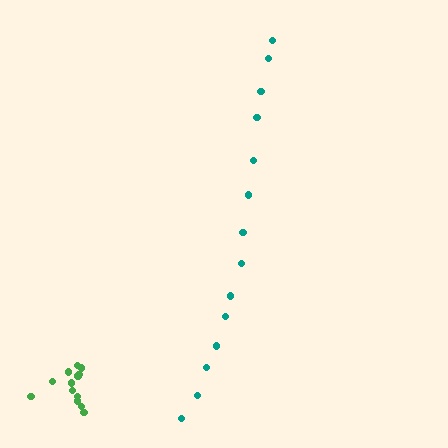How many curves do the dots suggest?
There are 2 distinct paths.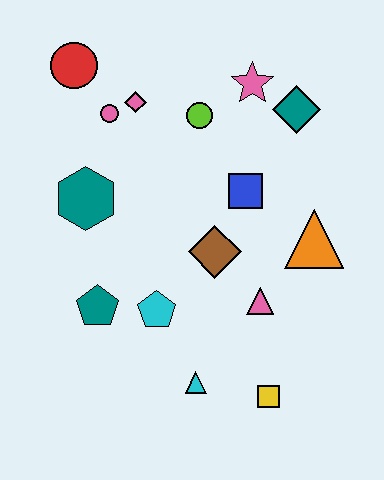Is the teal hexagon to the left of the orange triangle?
Yes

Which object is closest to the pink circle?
The pink diamond is closest to the pink circle.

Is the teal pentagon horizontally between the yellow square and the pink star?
No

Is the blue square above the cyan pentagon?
Yes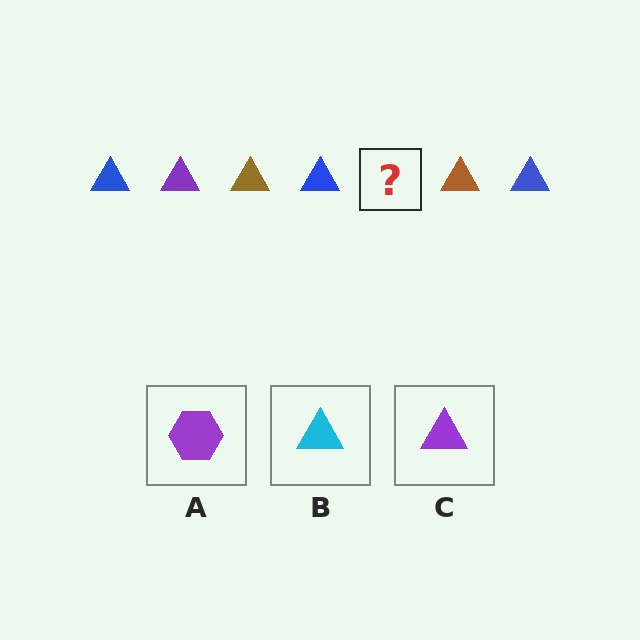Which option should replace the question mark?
Option C.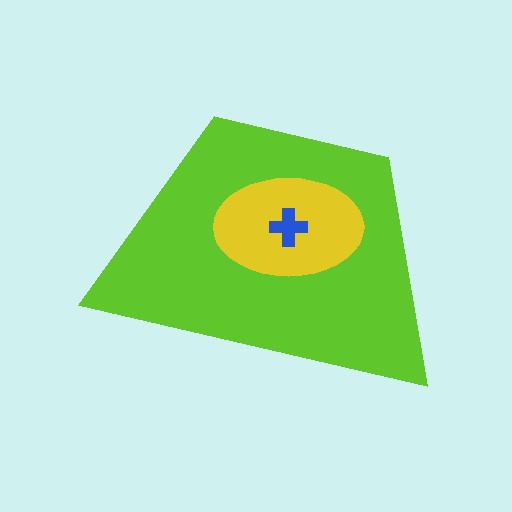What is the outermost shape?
The lime trapezoid.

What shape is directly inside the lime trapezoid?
The yellow ellipse.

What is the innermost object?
The blue cross.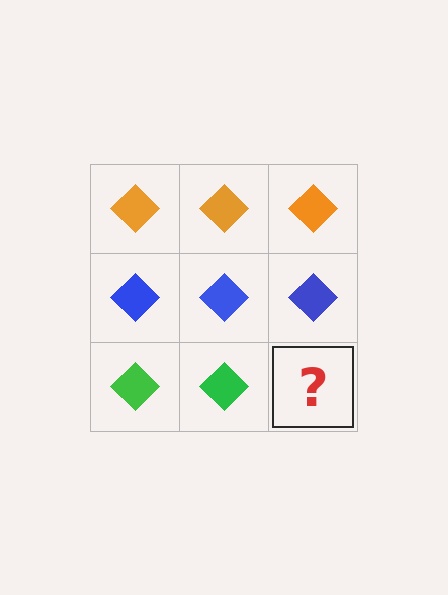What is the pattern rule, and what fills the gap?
The rule is that each row has a consistent color. The gap should be filled with a green diamond.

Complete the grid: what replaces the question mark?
The question mark should be replaced with a green diamond.